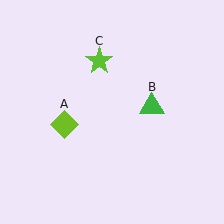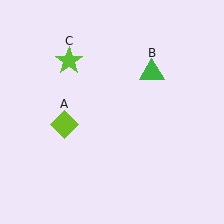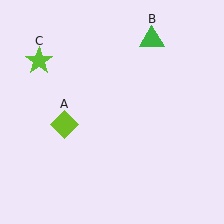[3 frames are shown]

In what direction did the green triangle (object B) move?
The green triangle (object B) moved up.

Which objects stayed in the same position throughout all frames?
Lime diamond (object A) remained stationary.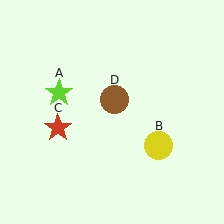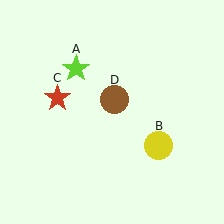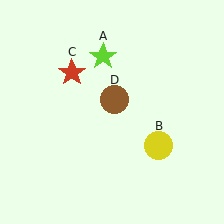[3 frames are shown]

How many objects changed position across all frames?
2 objects changed position: lime star (object A), red star (object C).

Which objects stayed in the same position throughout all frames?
Yellow circle (object B) and brown circle (object D) remained stationary.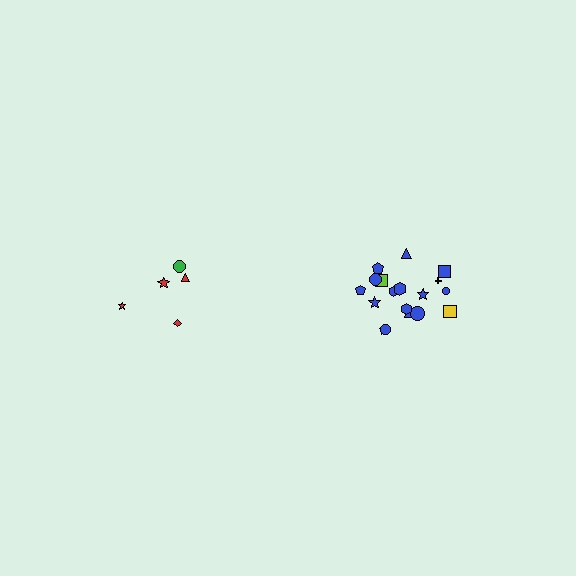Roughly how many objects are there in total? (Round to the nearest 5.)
Roughly 25 objects in total.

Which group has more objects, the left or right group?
The right group.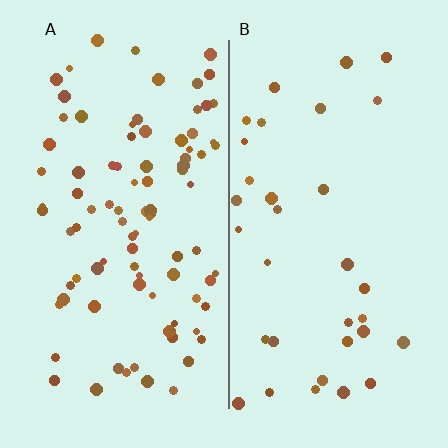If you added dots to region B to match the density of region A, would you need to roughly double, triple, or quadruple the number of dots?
Approximately triple.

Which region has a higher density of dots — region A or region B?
A (the left).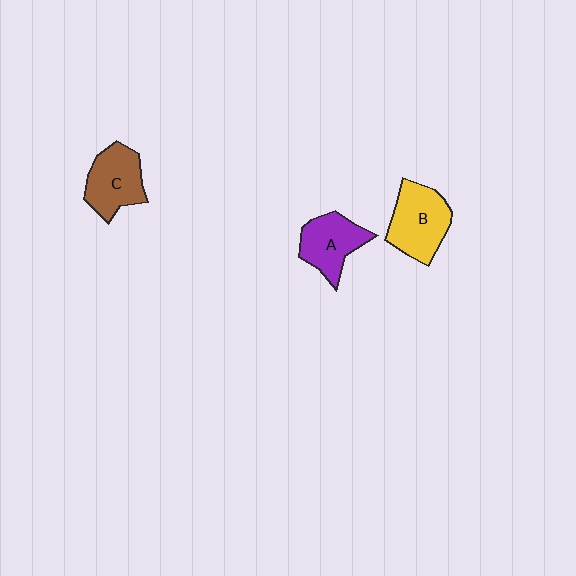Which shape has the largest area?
Shape B (yellow).